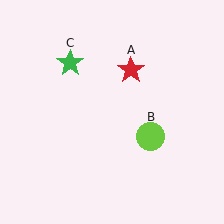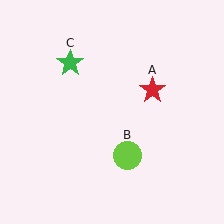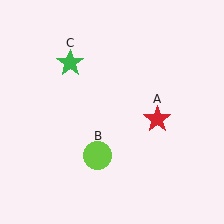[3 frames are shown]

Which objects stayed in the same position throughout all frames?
Green star (object C) remained stationary.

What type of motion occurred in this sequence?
The red star (object A), lime circle (object B) rotated clockwise around the center of the scene.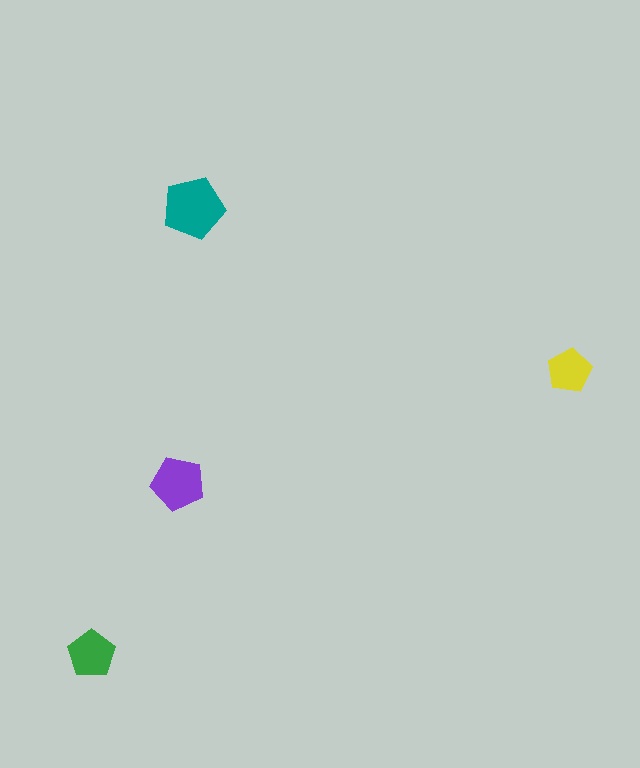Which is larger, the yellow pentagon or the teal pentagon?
The teal one.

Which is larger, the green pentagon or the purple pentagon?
The purple one.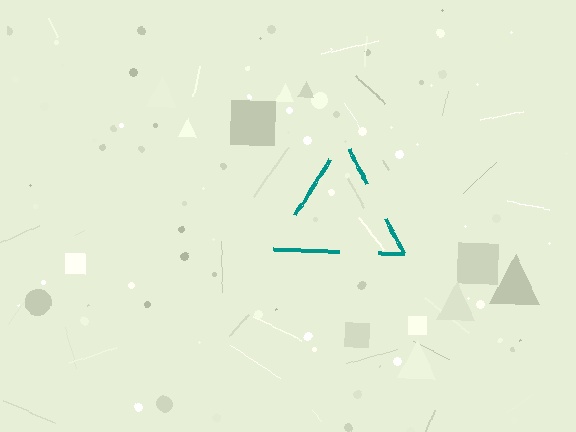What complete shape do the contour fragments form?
The contour fragments form a triangle.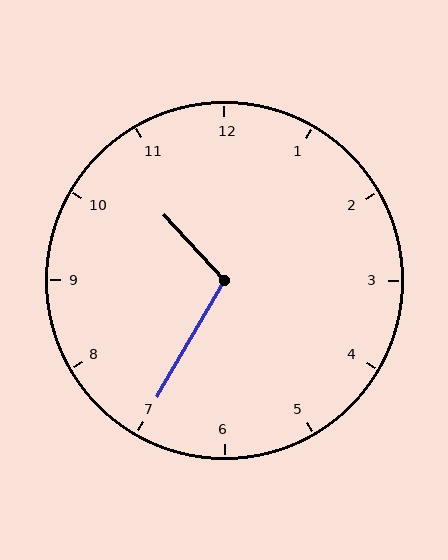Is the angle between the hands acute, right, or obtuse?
It is obtuse.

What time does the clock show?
10:35.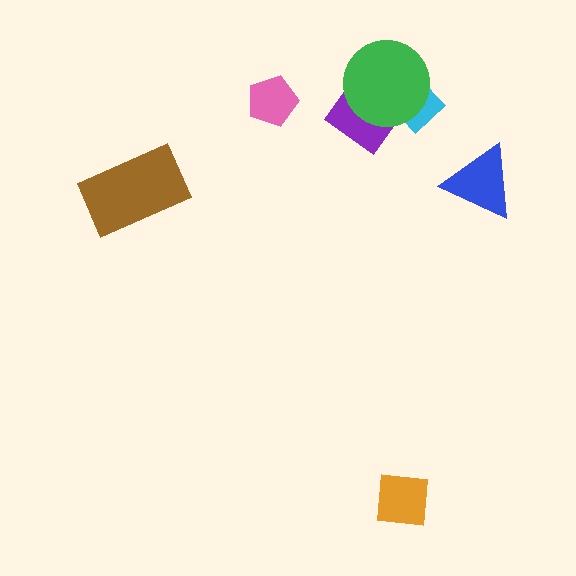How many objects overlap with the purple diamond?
2 objects overlap with the purple diamond.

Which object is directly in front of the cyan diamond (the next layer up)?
The purple diamond is directly in front of the cyan diamond.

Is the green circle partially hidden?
No, no other shape covers it.